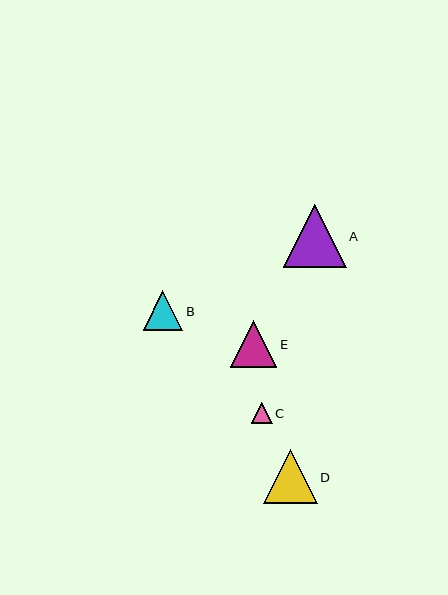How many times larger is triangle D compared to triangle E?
Triangle D is approximately 1.1 times the size of triangle E.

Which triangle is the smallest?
Triangle C is the smallest with a size of approximately 20 pixels.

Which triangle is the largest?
Triangle A is the largest with a size of approximately 63 pixels.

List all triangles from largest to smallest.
From largest to smallest: A, D, E, B, C.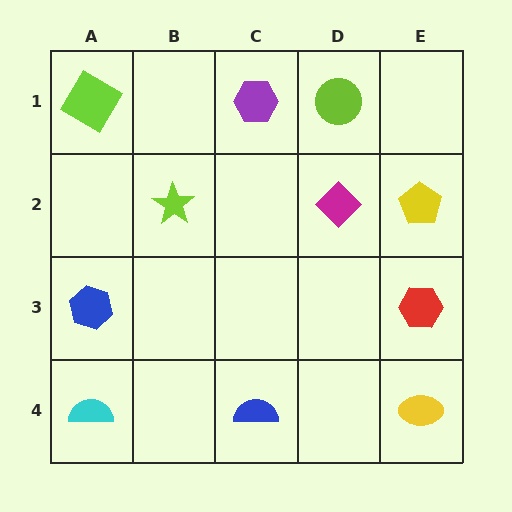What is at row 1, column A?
A lime diamond.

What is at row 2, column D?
A magenta diamond.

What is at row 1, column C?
A purple hexagon.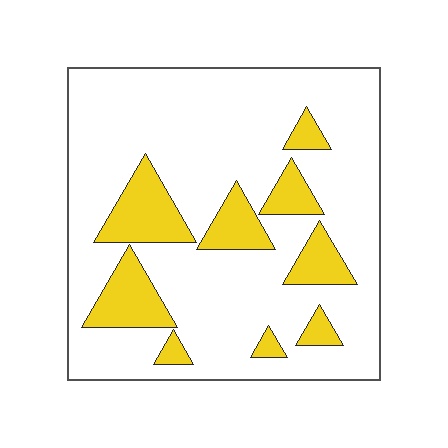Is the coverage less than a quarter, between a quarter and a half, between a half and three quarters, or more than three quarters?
Less than a quarter.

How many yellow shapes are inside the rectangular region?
9.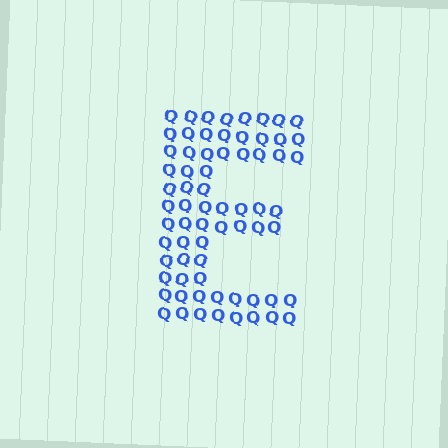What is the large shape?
The large shape is the letter E.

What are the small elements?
The small elements are letter Q's.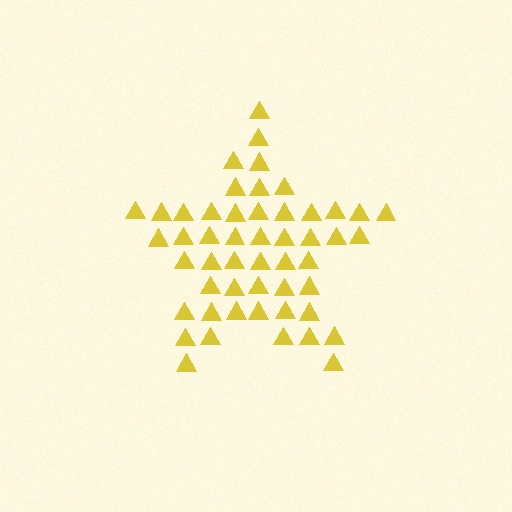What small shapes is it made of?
It is made of small triangles.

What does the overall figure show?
The overall figure shows a star.